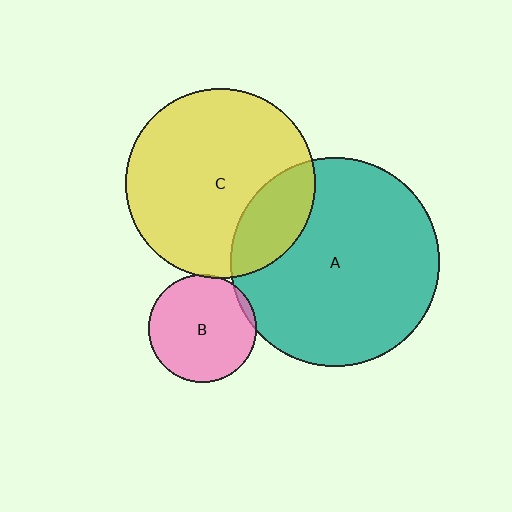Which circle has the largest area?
Circle A (teal).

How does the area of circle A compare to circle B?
Approximately 3.8 times.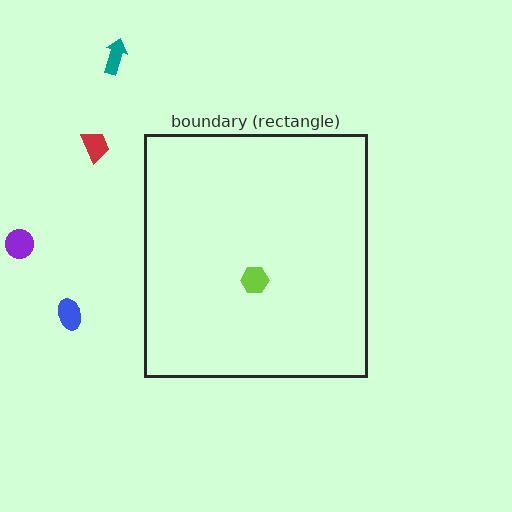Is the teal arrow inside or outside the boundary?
Outside.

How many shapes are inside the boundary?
1 inside, 4 outside.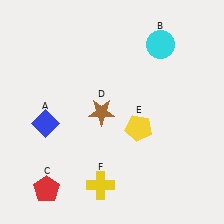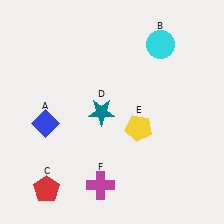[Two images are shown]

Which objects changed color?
D changed from brown to teal. F changed from yellow to magenta.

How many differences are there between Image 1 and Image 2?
There are 2 differences between the two images.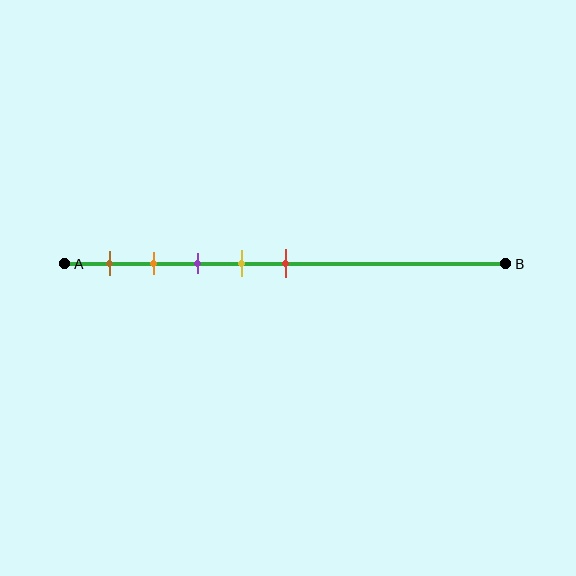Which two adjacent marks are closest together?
The orange and purple marks are the closest adjacent pair.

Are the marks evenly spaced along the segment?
Yes, the marks are approximately evenly spaced.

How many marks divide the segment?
There are 5 marks dividing the segment.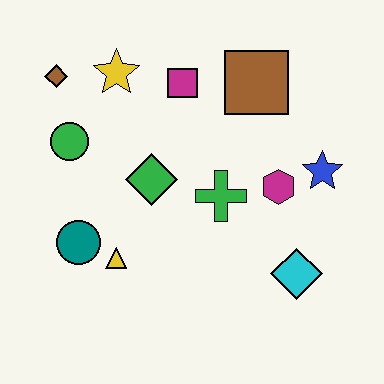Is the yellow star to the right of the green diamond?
No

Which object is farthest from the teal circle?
The blue star is farthest from the teal circle.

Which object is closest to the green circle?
The brown diamond is closest to the green circle.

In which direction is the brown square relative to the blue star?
The brown square is above the blue star.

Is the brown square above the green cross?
Yes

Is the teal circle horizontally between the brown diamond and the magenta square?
Yes